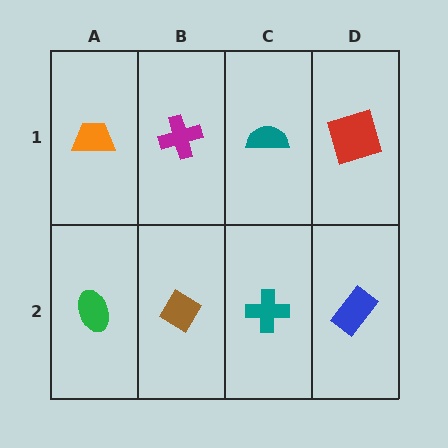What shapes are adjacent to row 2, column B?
A magenta cross (row 1, column B), a green ellipse (row 2, column A), a teal cross (row 2, column C).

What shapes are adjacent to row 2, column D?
A red square (row 1, column D), a teal cross (row 2, column C).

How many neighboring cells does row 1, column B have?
3.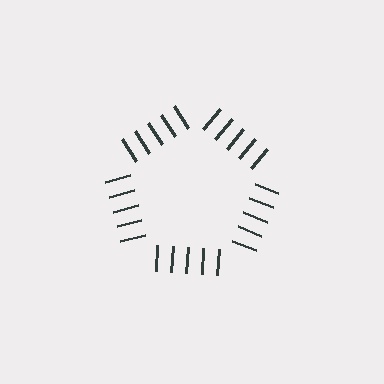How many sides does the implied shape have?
5 sides — the line-ends trace a pentagon.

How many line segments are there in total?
25 — 5 along each of the 5 edges.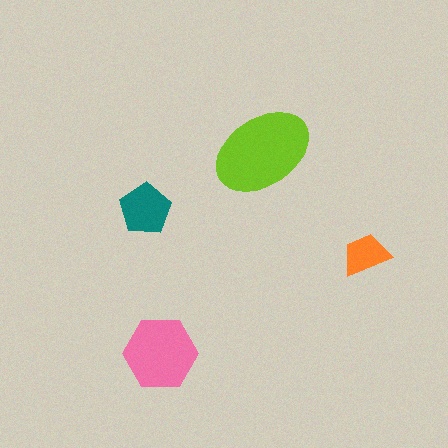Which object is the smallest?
The orange trapezoid.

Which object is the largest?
The lime ellipse.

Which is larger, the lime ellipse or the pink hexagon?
The lime ellipse.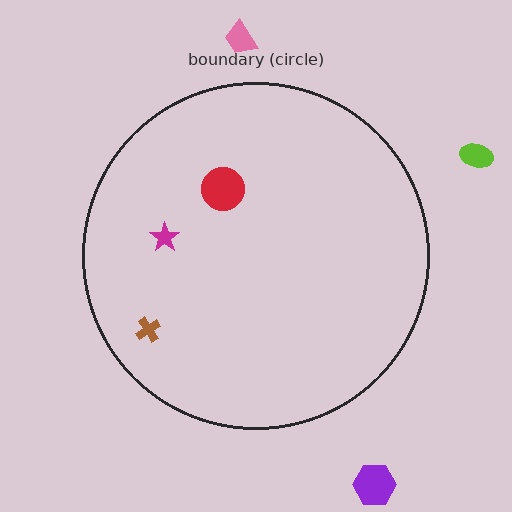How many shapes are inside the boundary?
3 inside, 3 outside.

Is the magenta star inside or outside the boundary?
Inside.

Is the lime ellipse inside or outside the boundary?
Outside.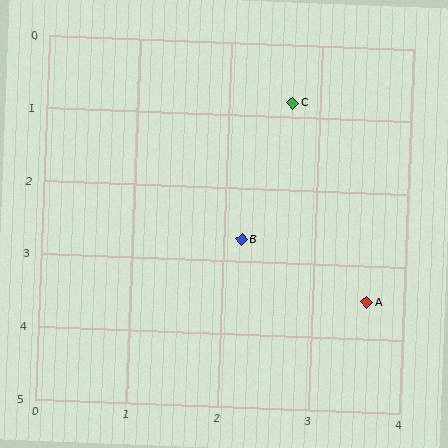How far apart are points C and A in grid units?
Points C and A are about 2.8 grid units apart.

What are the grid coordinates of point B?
Point B is at approximately (2.2, 2.7).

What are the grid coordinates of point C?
Point C is at approximately (2.7, 0.8).